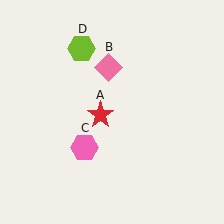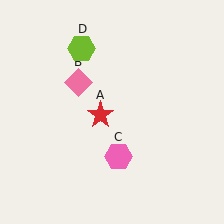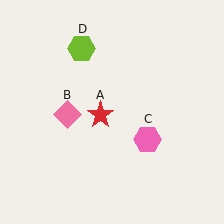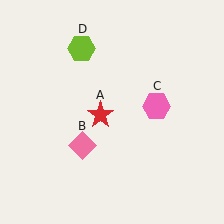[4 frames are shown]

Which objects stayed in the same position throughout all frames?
Red star (object A) and lime hexagon (object D) remained stationary.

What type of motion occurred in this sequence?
The pink diamond (object B), pink hexagon (object C) rotated counterclockwise around the center of the scene.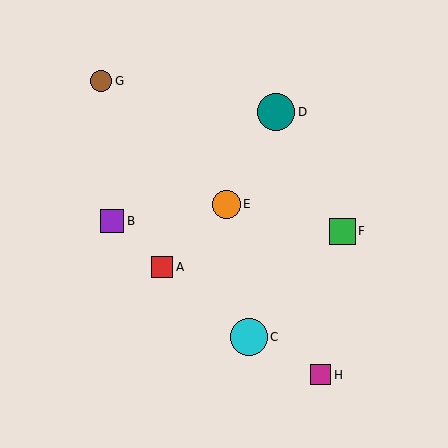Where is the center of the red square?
The center of the red square is at (162, 267).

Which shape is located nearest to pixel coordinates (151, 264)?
The red square (labeled A) at (162, 267) is nearest to that location.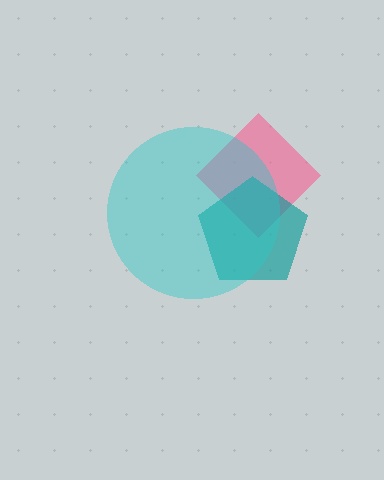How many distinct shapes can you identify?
There are 3 distinct shapes: a pink diamond, a teal pentagon, a cyan circle.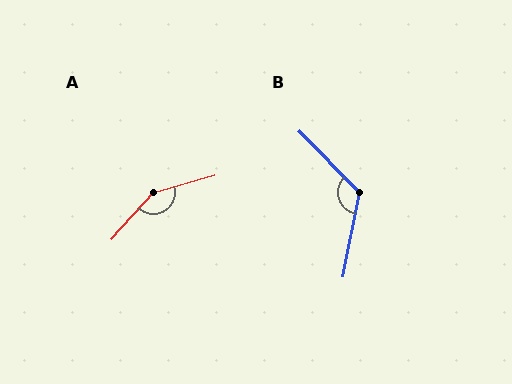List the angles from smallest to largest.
B (124°), A (148°).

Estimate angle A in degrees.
Approximately 148 degrees.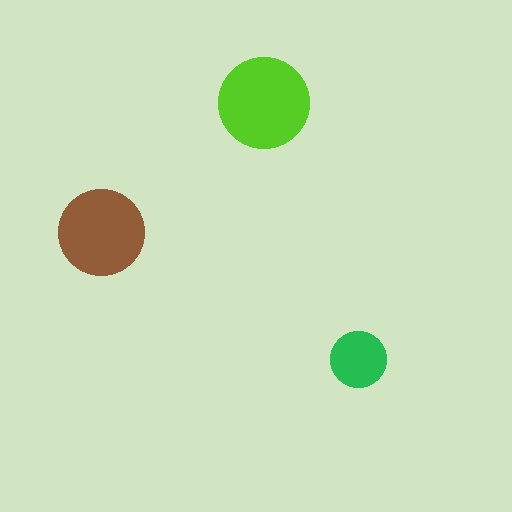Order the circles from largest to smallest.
the lime one, the brown one, the green one.